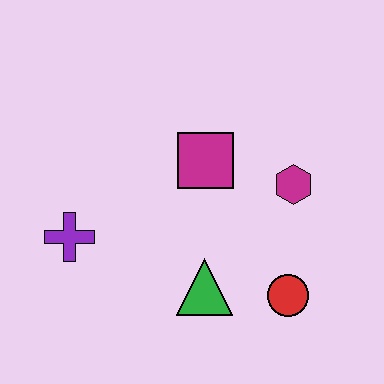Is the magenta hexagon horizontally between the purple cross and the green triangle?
No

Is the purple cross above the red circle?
Yes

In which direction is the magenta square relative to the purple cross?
The magenta square is to the right of the purple cross.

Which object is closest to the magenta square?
The magenta hexagon is closest to the magenta square.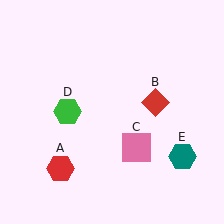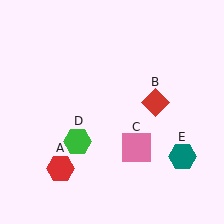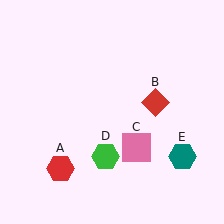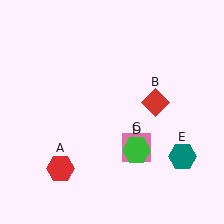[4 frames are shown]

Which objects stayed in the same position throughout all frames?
Red hexagon (object A) and red diamond (object B) and pink square (object C) and teal hexagon (object E) remained stationary.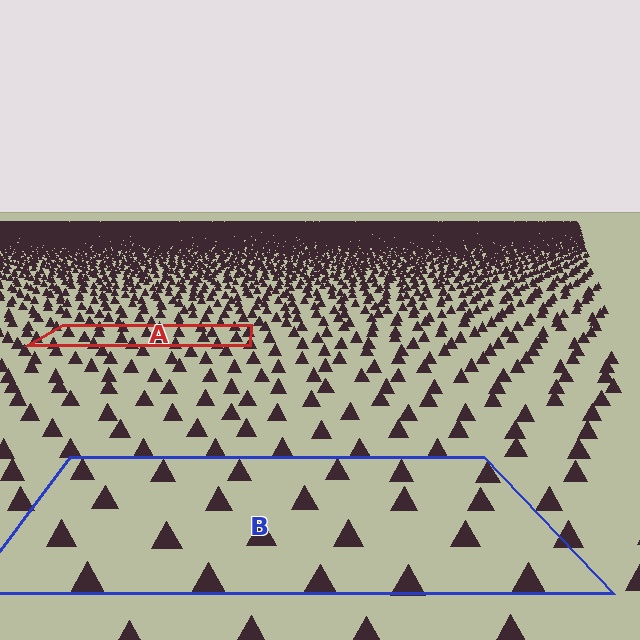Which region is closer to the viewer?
Region B is closer. The texture elements there are larger and more spread out.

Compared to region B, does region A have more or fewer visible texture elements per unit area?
Region A has more texture elements per unit area — they are packed more densely because it is farther away.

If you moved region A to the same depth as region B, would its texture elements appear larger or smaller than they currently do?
They would appear larger. At a closer depth, the same texture elements are projected at a bigger on-screen size.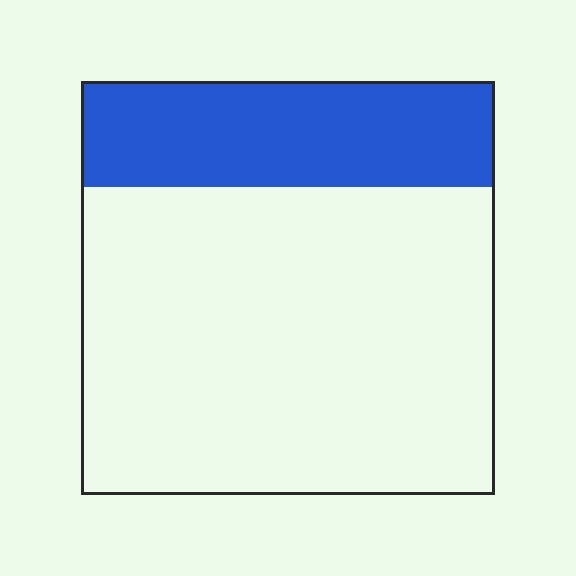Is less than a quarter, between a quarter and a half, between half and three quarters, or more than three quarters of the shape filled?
Between a quarter and a half.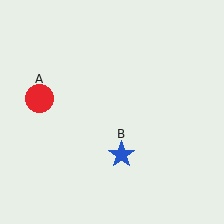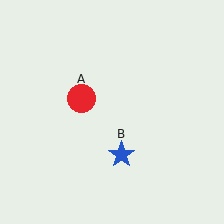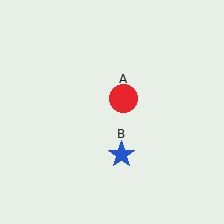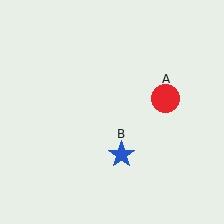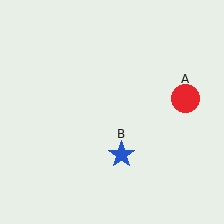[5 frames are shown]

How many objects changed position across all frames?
1 object changed position: red circle (object A).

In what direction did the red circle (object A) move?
The red circle (object A) moved right.